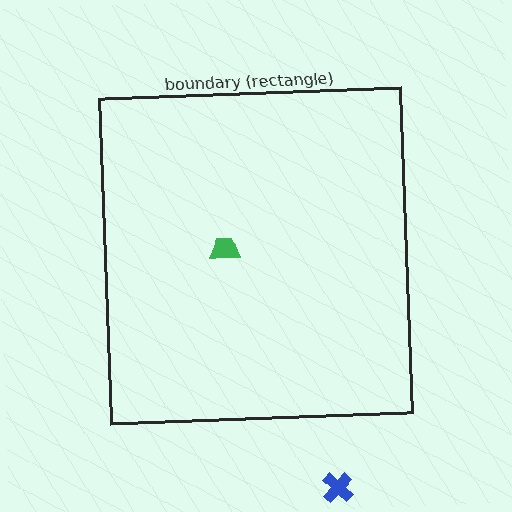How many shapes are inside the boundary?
1 inside, 1 outside.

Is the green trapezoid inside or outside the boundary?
Inside.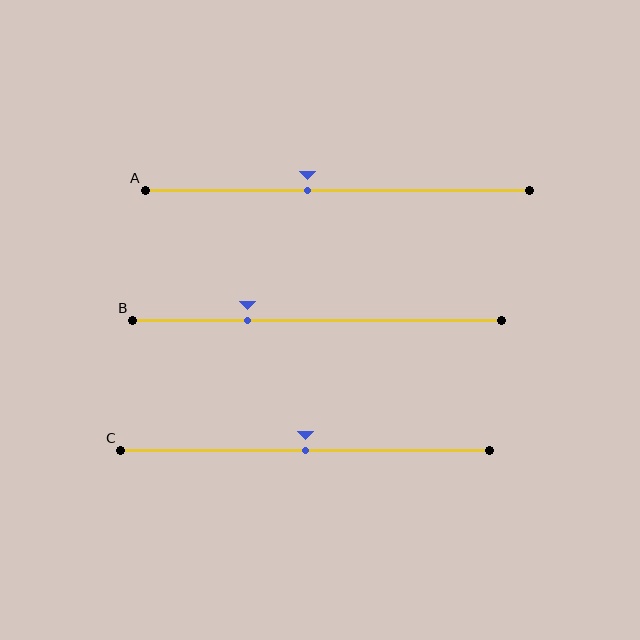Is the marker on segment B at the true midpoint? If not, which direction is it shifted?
No, the marker on segment B is shifted to the left by about 19% of the segment length.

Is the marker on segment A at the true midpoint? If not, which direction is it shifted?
No, the marker on segment A is shifted to the left by about 8% of the segment length.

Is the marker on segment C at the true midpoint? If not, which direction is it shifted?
Yes, the marker on segment C is at the true midpoint.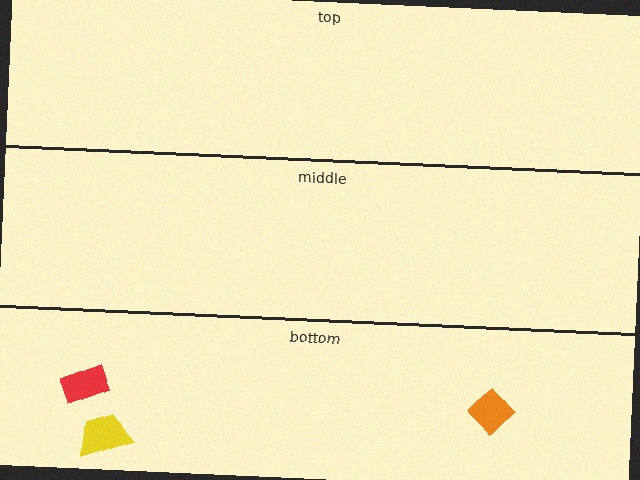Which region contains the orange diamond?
The bottom region.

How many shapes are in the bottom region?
3.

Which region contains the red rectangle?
The bottom region.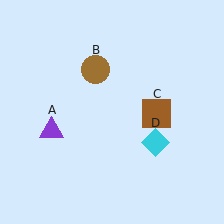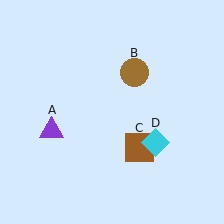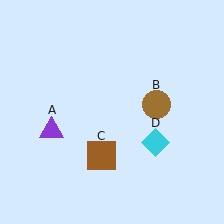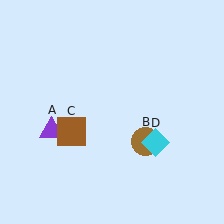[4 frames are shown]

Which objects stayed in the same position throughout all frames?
Purple triangle (object A) and cyan diamond (object D) remained stationary.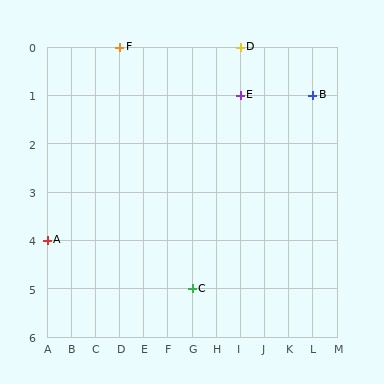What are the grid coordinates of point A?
Point A is at grid coordinates (A, 4).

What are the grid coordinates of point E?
Point E is at grid coordinates (I, 1).